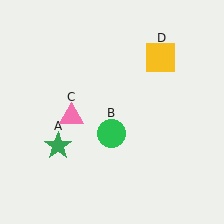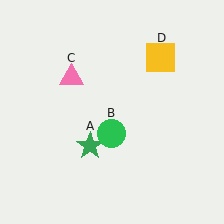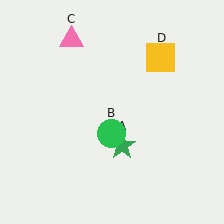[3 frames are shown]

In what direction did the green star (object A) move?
The green star (object A) moved right.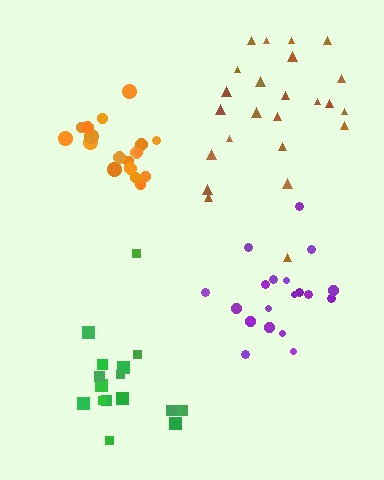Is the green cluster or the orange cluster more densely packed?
Orange.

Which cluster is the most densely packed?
Orange.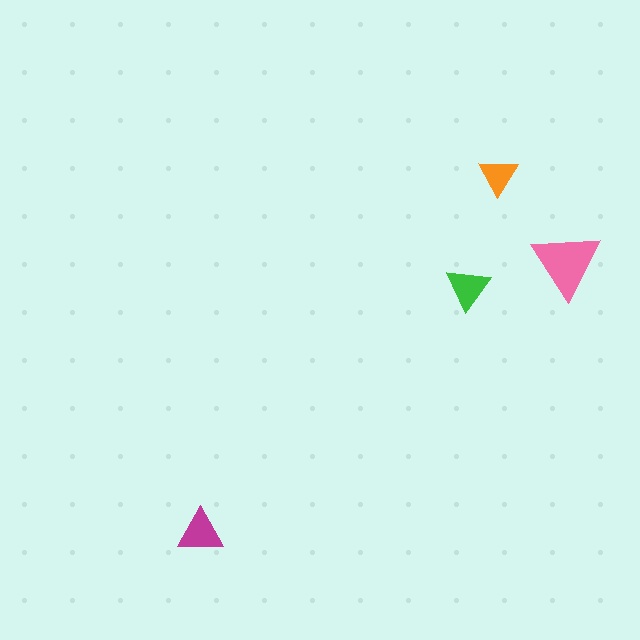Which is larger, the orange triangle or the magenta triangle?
The magenta one.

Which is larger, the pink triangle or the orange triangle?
The pink one.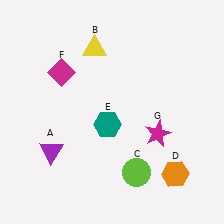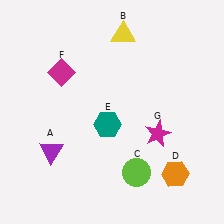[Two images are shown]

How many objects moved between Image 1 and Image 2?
1 object moved between the two images.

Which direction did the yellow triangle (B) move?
The yellow triangle (B) moved right.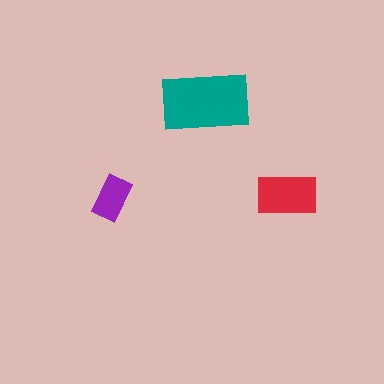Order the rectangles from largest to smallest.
the teal one, the red one, the purple one.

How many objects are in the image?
There are 3 objects in the image.